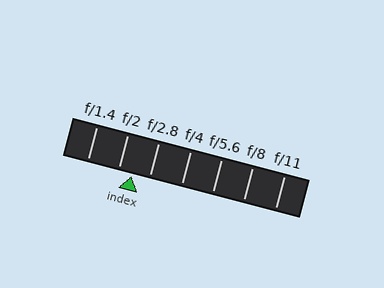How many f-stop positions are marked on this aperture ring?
There are 7 f-stop positions marked.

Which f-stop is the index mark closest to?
The index mark is closest to f/2.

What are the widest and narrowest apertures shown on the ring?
The widest aperture shown is f/1.4 and the narrowest is f/11.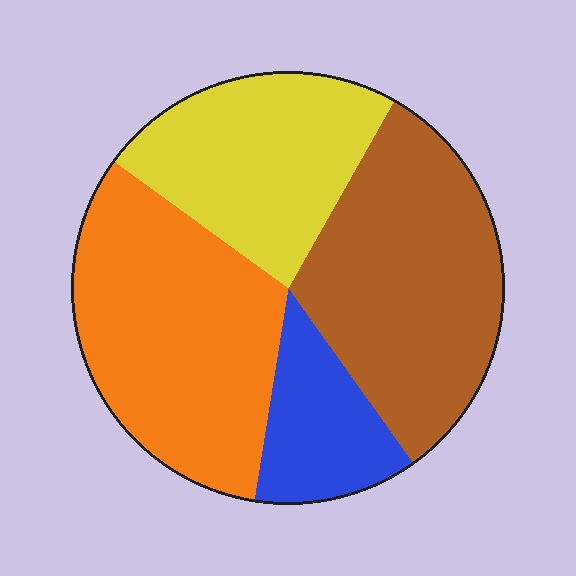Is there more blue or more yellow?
Yellow.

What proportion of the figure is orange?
Orange covers around 35% of the figure.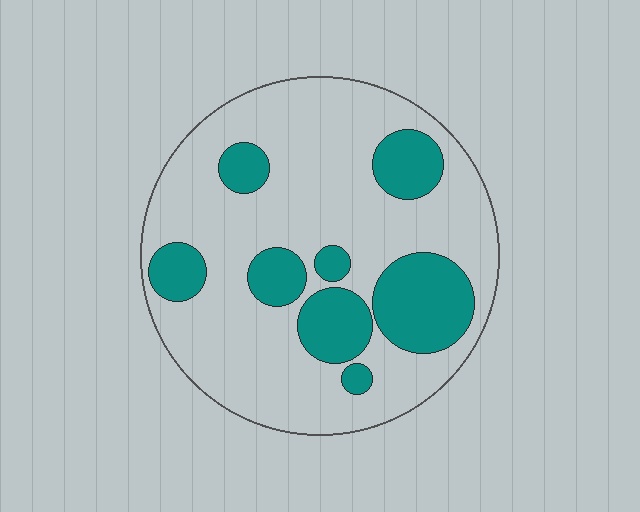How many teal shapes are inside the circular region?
8.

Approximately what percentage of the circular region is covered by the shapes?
Approximately 25%.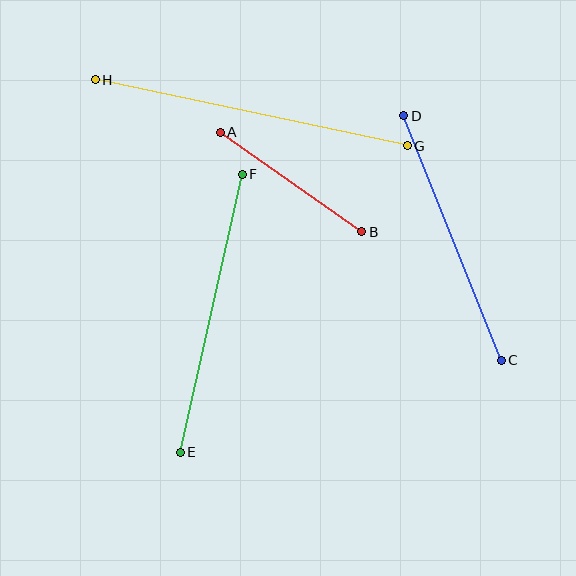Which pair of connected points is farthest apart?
Points G and H are farthest apart.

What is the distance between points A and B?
The distance is approximately 173 pixels.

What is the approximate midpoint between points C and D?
The midpoint is at approximately (452, 238) pixels.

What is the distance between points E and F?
The distance is approximately 285 pixels.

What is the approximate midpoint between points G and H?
The midpoint is at approximately (251, 113) pixels.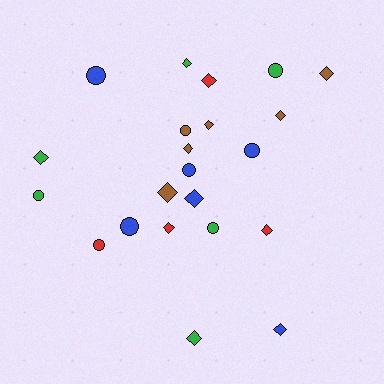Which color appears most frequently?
Blue, with 6 objects.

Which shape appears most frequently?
Diamond, with 13 objects.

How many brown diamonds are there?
There are 5 brown diamonds.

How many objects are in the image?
There are 22 objects.